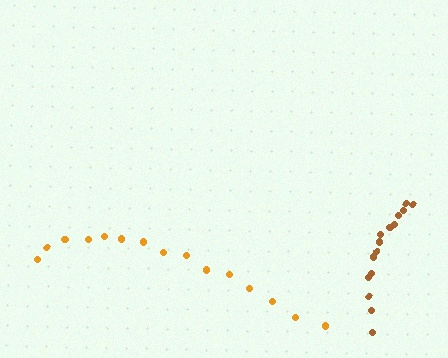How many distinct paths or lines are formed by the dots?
There are 2 distinct paths.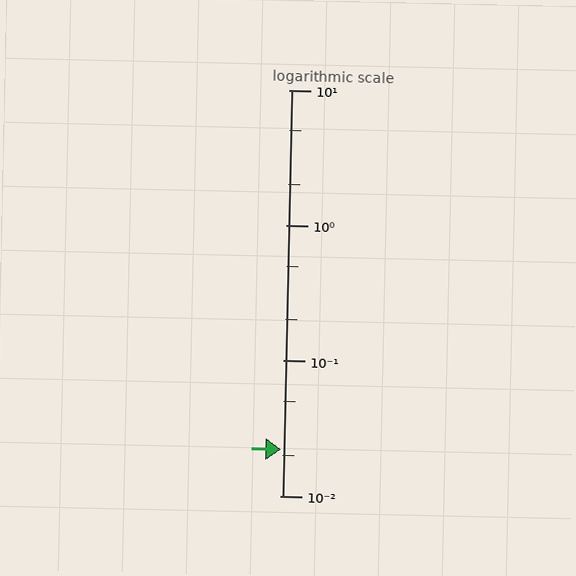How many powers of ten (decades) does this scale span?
The scale spans 3 decades, from 0.01 to 10.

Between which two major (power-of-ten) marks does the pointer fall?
The pointer is between 0.01 and 0.1.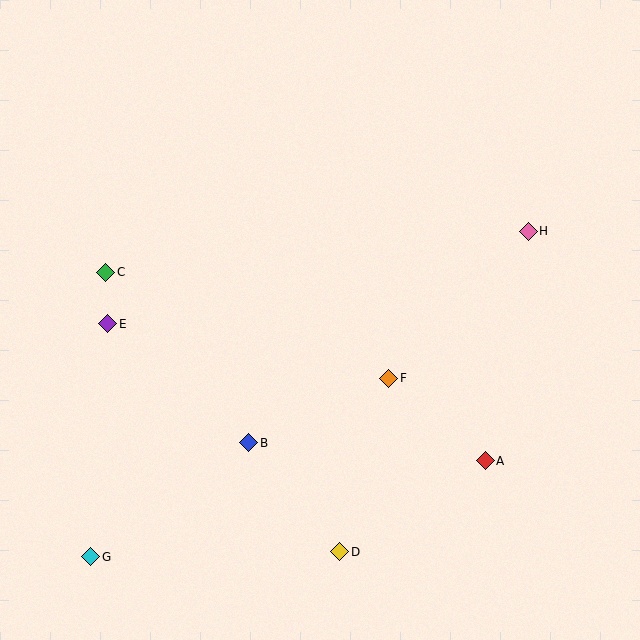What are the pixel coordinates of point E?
Point E is at (108, 324).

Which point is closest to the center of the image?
Point F at (389, 378) is closest to the center.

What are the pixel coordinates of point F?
Point F is at (389, 378).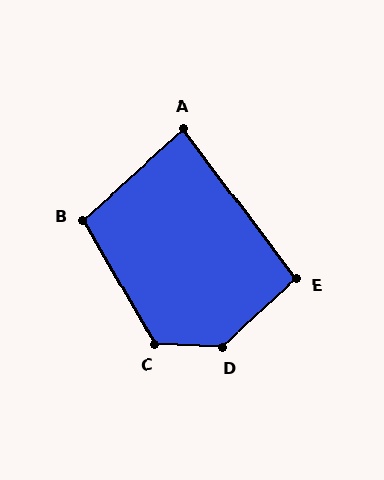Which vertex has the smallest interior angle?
A, at approximately 85 degrees.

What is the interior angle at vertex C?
Approximately 122 degrees (obtuse).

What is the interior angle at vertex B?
Approximately 102 degrees (obtuse).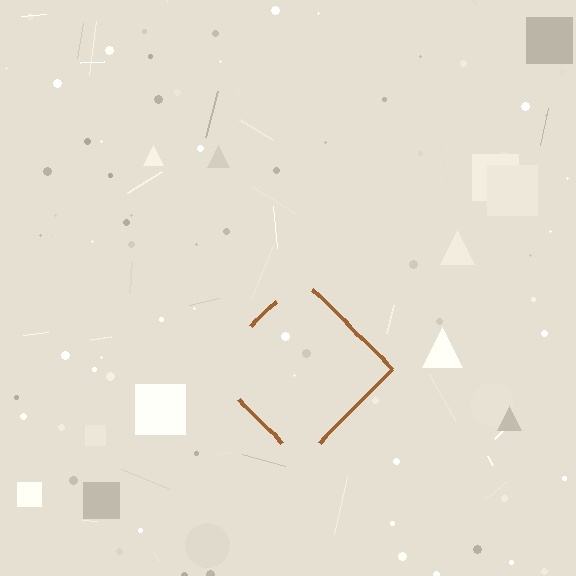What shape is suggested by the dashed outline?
The dashed outline suggests a diamond.